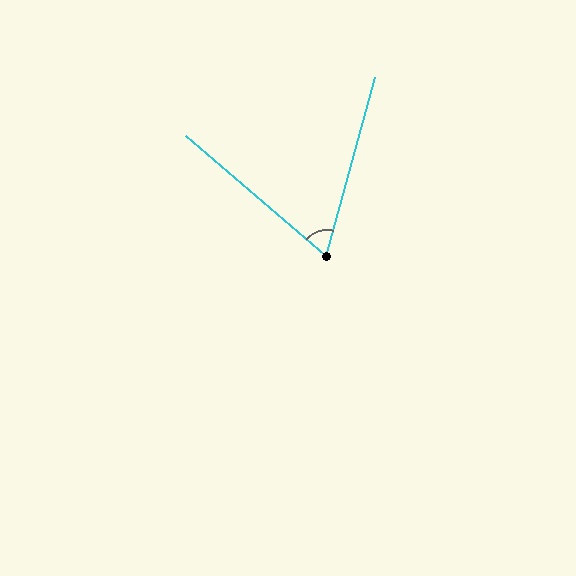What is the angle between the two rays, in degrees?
Approximately 64 degrees.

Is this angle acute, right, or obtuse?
It is acute.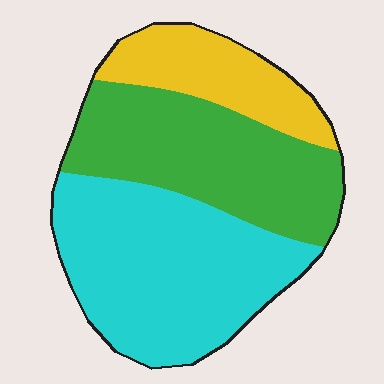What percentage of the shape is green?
Green covers roughly 35% of the shape.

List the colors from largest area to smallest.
From largest to smallest: cyan, green, yellow.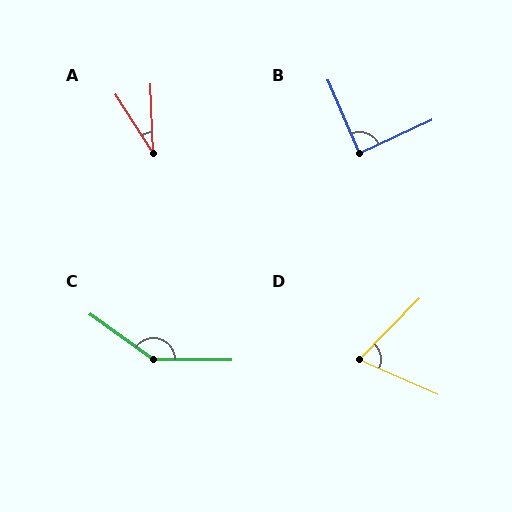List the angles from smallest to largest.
A (31°), D (69°), B (88°), C (145°).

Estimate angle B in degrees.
Approximately 88 degrees.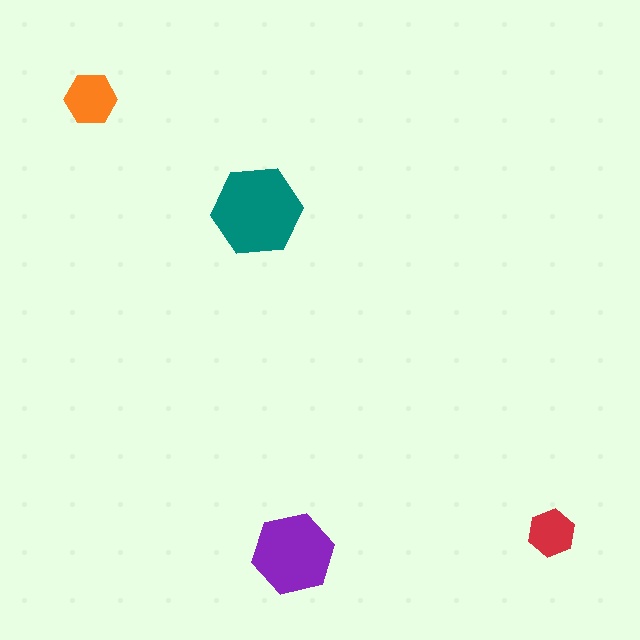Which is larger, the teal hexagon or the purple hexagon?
The teal one.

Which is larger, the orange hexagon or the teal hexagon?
The teal one.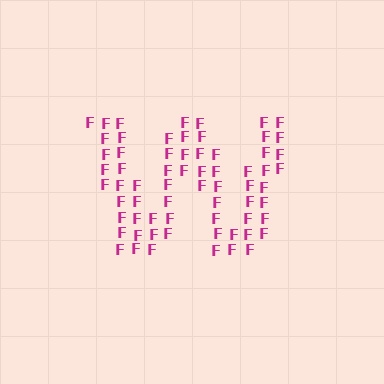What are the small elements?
The small elements are letter F's.